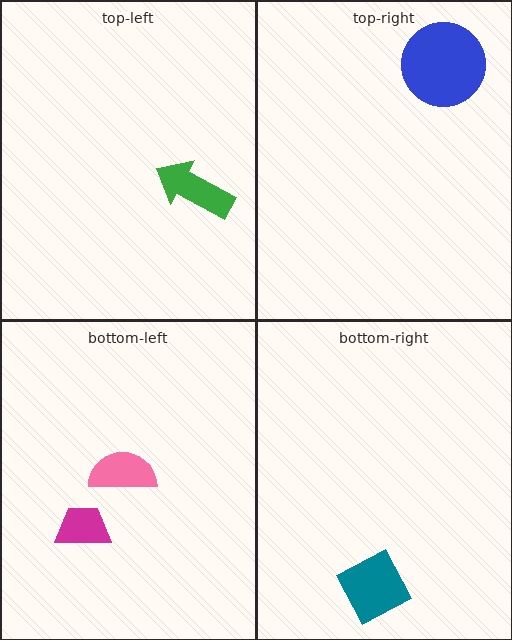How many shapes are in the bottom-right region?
1.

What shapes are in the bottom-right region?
The teal diamond.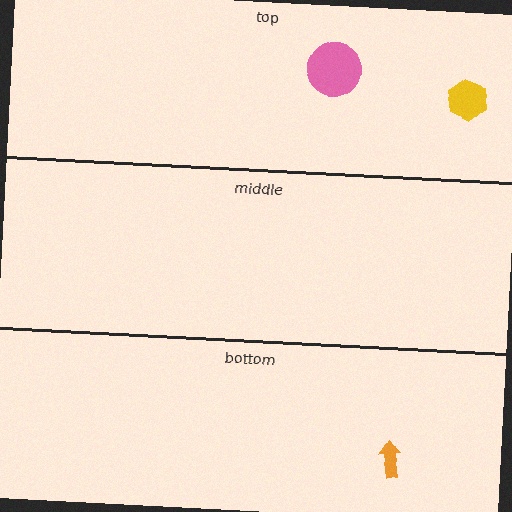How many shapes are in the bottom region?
1.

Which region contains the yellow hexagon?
The top region.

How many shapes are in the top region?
2.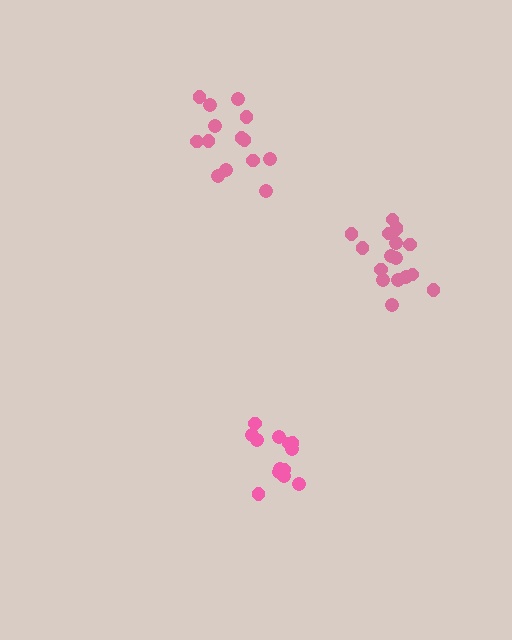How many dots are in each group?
Group 1: 14 dots, Group 2: 17 dots, Group 3: 13 dots (44 total).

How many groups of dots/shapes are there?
There are 3 groups.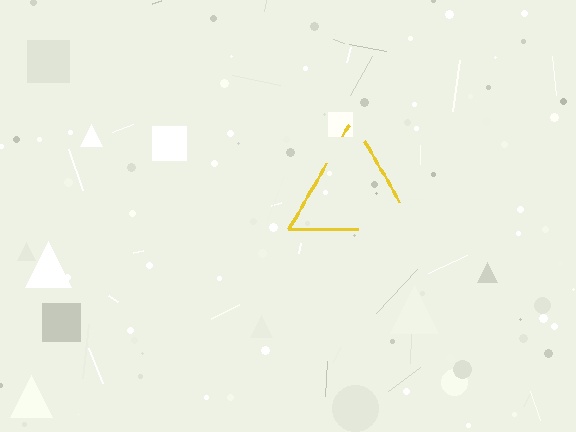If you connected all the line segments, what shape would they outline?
They would outline a triangle.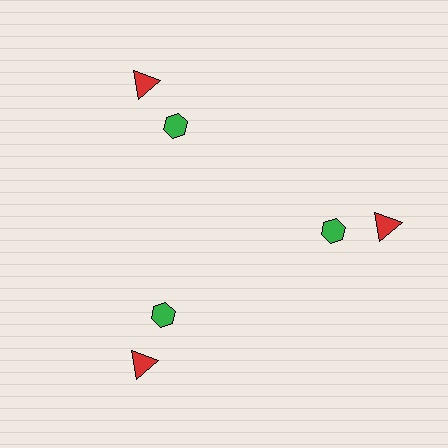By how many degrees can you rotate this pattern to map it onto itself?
The pattern maps onto itself every 120 degrees of rotation.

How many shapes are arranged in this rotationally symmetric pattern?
There are 6 shapes, arranged in 3 groups of 2.